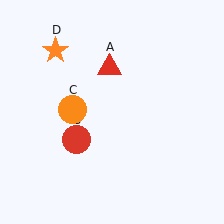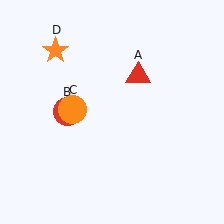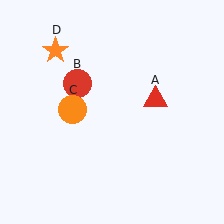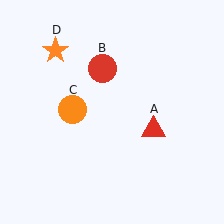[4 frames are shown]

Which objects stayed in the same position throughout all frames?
Orange circle (object C) and orange star (object D) remained stationary.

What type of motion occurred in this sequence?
The red triangle (object A), red circle (object B) rotated clockwise around the center of the scene.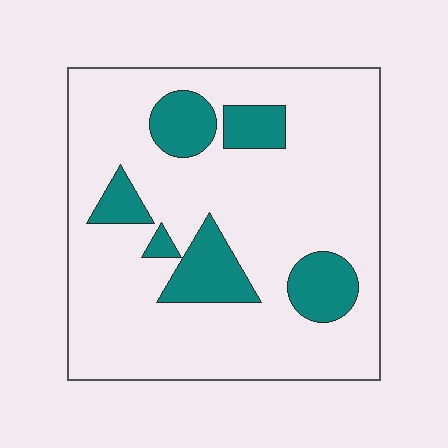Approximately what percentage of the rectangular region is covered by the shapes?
Approximately 20%.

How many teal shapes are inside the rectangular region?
6.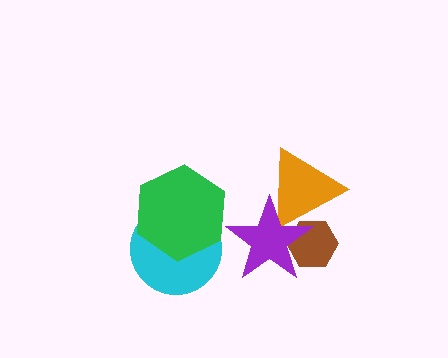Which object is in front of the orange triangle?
The purple star is in front of the orange triangle.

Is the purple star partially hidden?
No, no other shape covers it.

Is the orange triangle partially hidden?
Yes, it is partially covered by another shape.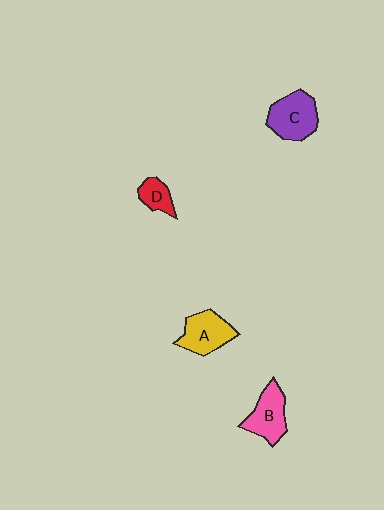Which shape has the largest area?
Shape C (purple).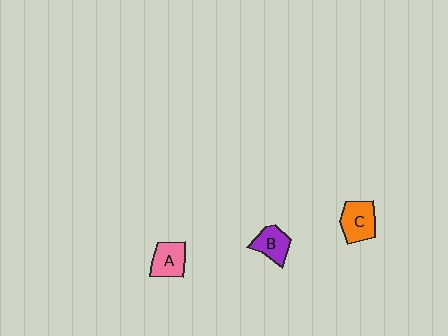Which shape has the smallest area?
Shape B (purple).